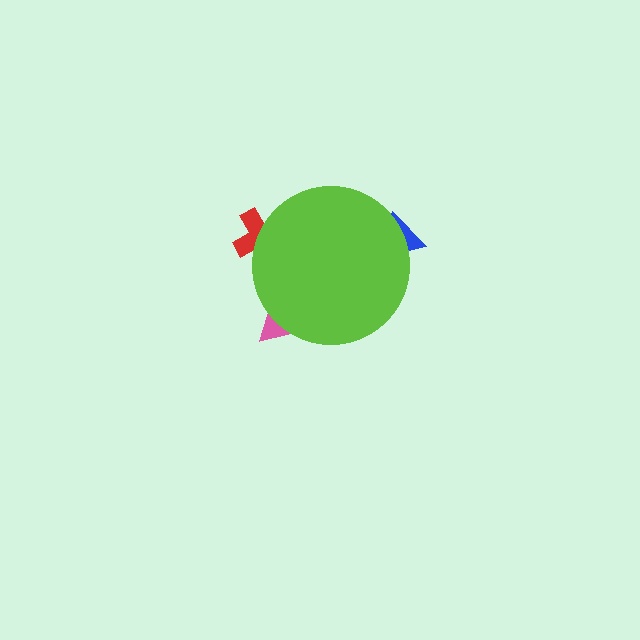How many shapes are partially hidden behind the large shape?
3 shapes are partially hidden.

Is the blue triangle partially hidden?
Yes, the blue triangle is partially hidden behind the lime circle.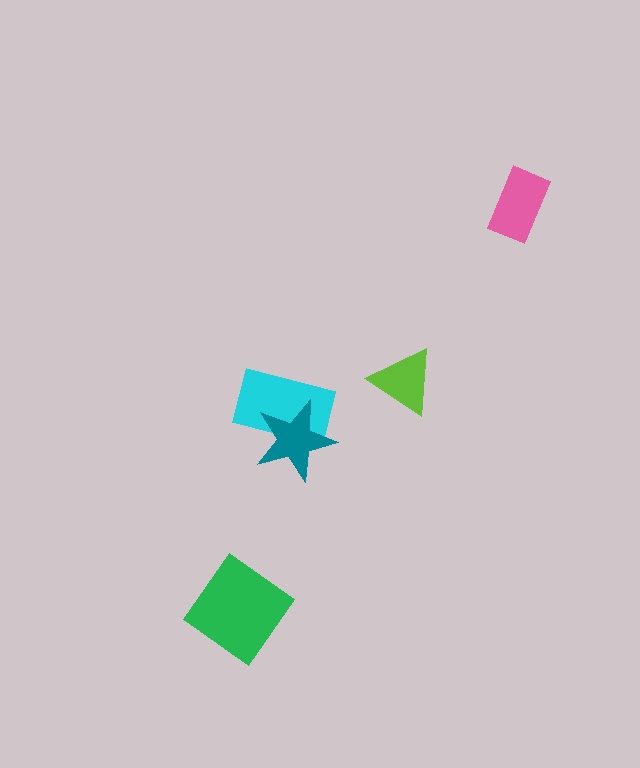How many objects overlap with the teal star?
1 object overlaps with the teal star.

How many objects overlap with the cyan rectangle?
1 object overlaps with the cyan rectangle.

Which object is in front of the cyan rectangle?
The teal star is in front of the cyan rectangle.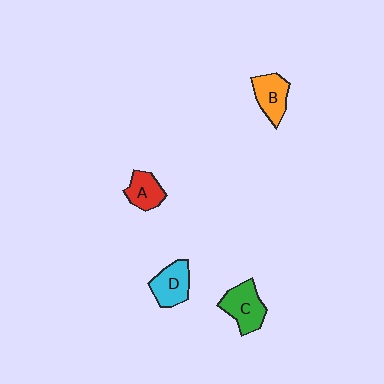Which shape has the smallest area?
Shape A (red).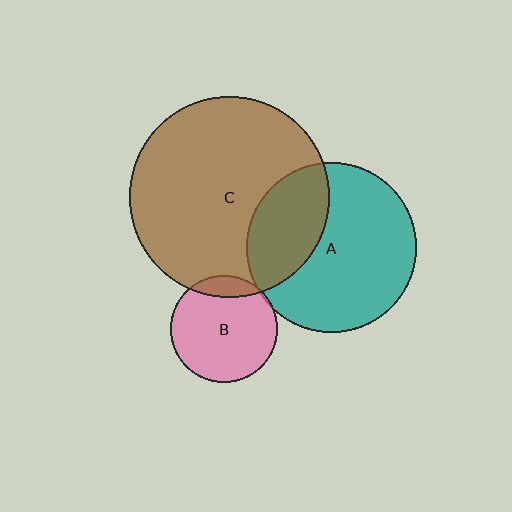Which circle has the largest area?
Circle C (brown).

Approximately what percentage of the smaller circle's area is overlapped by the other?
Approximately 5%.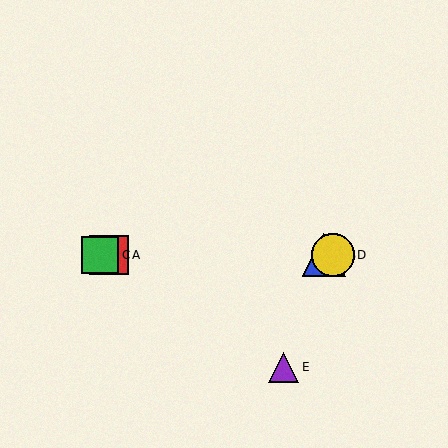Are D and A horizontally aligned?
Yes, both are at y≈255.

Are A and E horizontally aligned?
No, A is at y≈255 and E is at y≈367.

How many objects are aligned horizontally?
4 objects (A, B, C, D) are aligned horizontally.